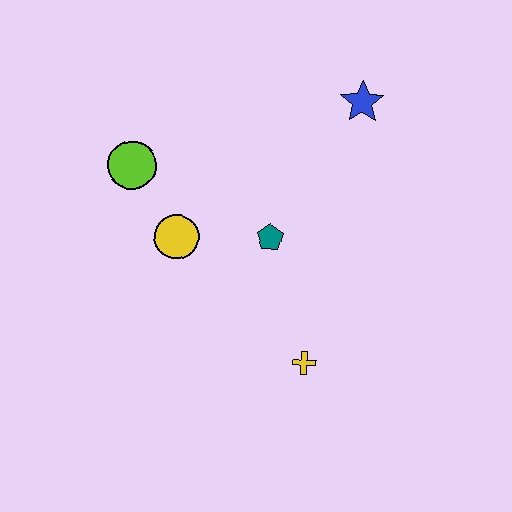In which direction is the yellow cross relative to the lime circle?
The yellow cross is below the lime circle.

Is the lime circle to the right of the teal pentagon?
No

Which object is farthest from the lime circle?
The yellow cross is farthest from the lime circle.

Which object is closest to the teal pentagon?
The yellow circle is closest to the teal pentagon.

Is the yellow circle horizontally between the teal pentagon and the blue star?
No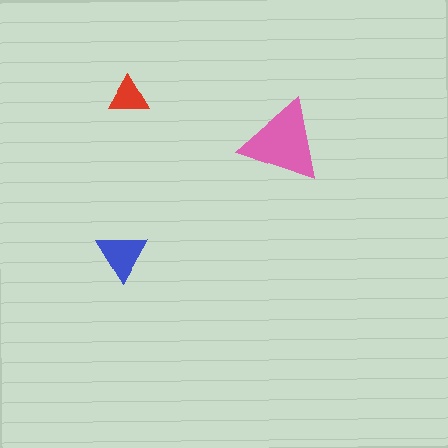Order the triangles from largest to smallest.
the pink one, the blue one, the red one.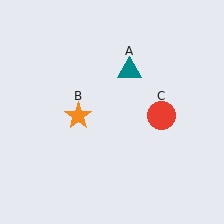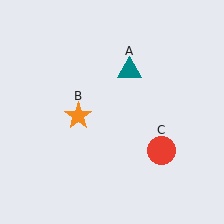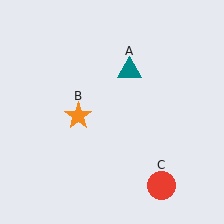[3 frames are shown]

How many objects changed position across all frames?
1 object changed position: red circle (object C).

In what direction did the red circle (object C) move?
The red circle (object C) moved down.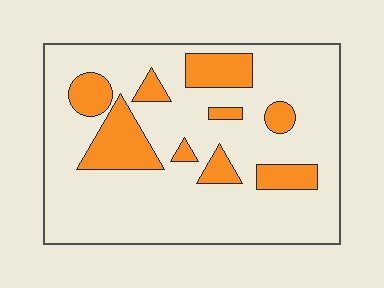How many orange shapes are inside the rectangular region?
9.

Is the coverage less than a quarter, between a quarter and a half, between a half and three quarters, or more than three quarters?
Less than a quarter.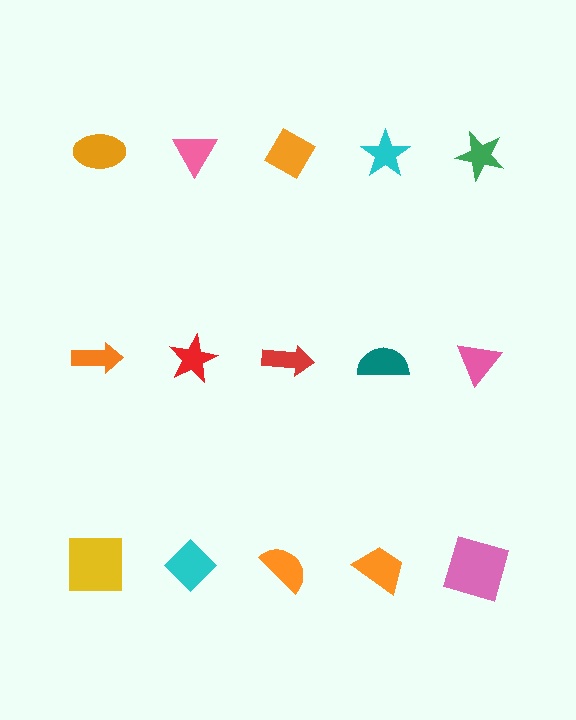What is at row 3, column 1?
A yellow square.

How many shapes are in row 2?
5 shapes.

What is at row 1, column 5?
A green star.